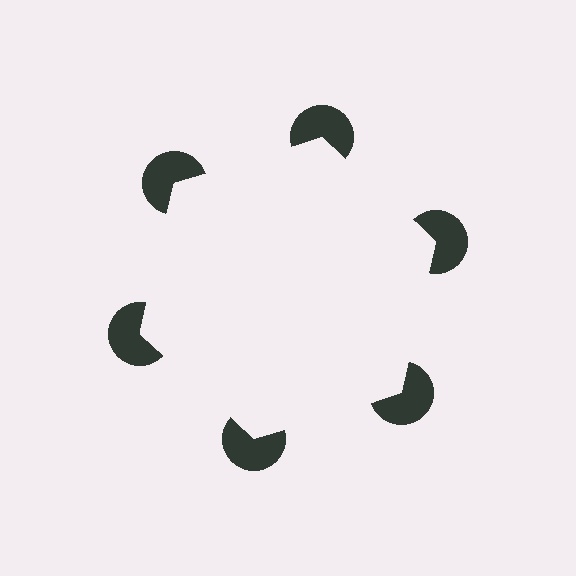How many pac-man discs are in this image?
There are 6 — one at each vertex of the illusory hexagon.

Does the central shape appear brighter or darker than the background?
It typically appears slightly brighter than the background, even though no actual brightness change is drawn.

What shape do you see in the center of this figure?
An illusory hexagon — its edges are inferred from the aligned wedge cuts in the pac-man discs, not physically drawn.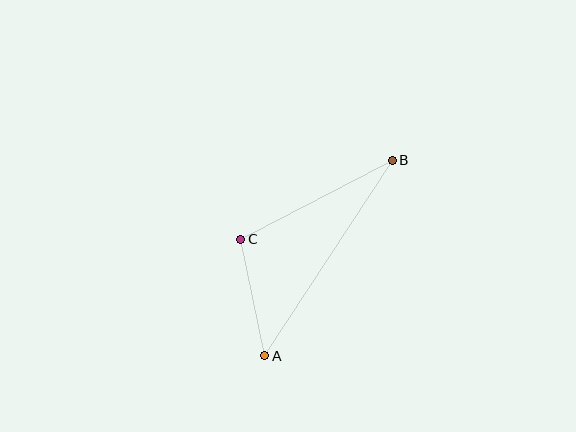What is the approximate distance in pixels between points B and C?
The distance between B and C is approximately 171 pixels.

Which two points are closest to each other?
Points A and C are closest to each other.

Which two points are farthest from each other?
Points A and B are farthest from each other.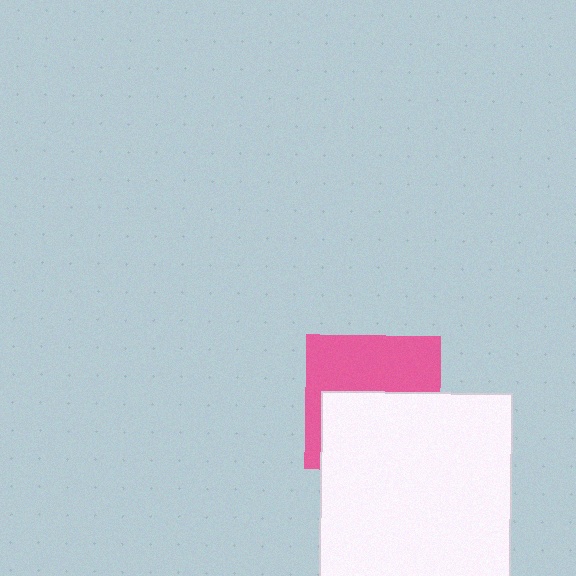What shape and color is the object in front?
The object in front is a white square.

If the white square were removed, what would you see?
You would see the complete pink square.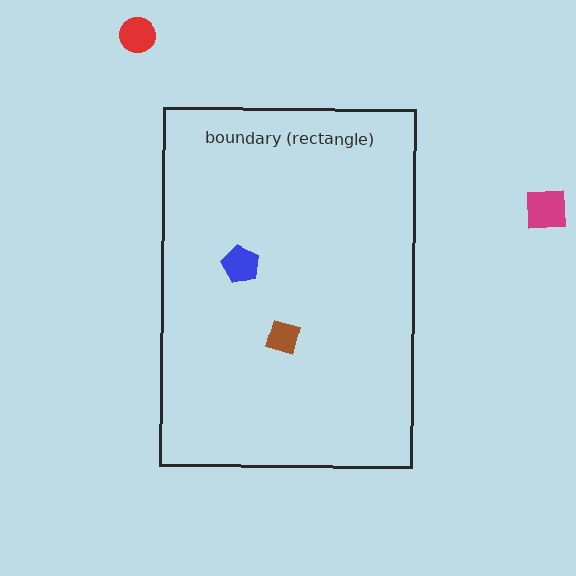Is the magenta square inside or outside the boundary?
Outside.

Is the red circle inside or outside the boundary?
Outside.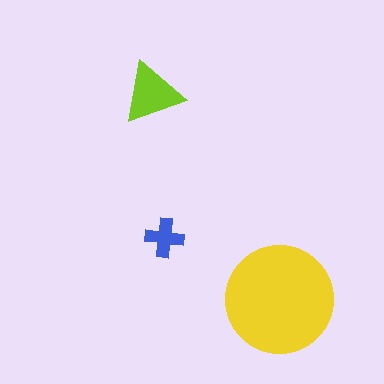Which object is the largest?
The yellow circle.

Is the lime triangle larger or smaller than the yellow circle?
Smaller.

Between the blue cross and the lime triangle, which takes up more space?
The lime triangle.